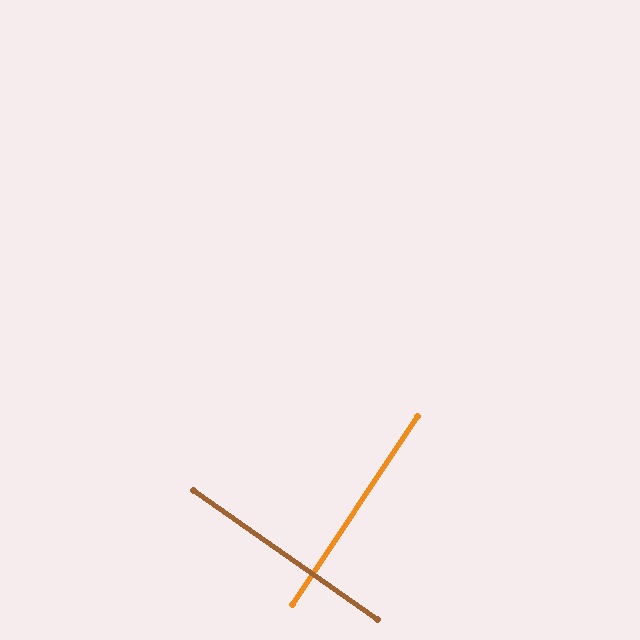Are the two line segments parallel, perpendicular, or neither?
Perpendicular — they meet at approximately 89°.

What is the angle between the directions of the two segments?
Approximately 89 degrees.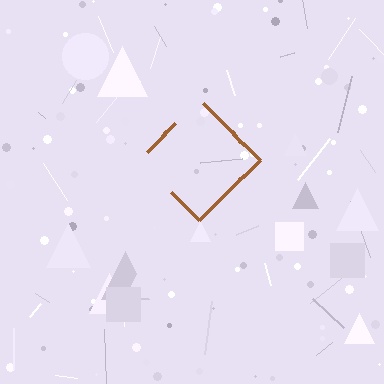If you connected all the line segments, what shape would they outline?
They would outline a diamond.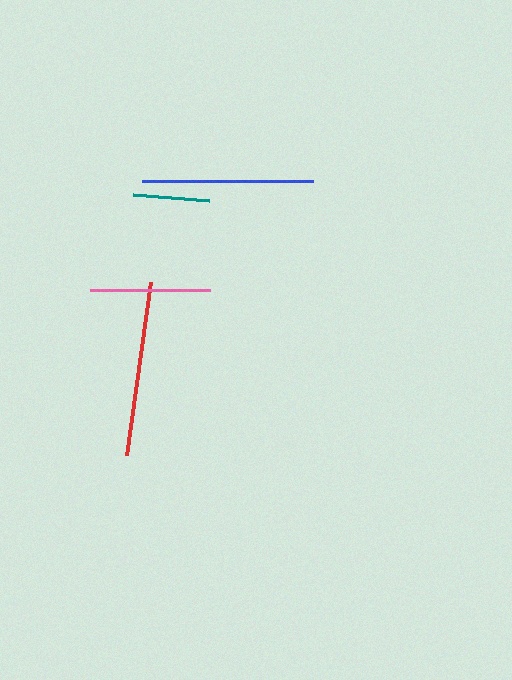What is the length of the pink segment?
The pink segment is approximately 119 pixels long.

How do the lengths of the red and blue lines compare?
The red and blue lines are approximately the same length.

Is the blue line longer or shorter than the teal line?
The blue line is longer than the teal line.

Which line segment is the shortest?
The teal line is the shortest at approximately 77 pixels.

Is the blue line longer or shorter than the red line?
The red line is longer than the blue line.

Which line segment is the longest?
The red line is the longest at approximately 175 pixels.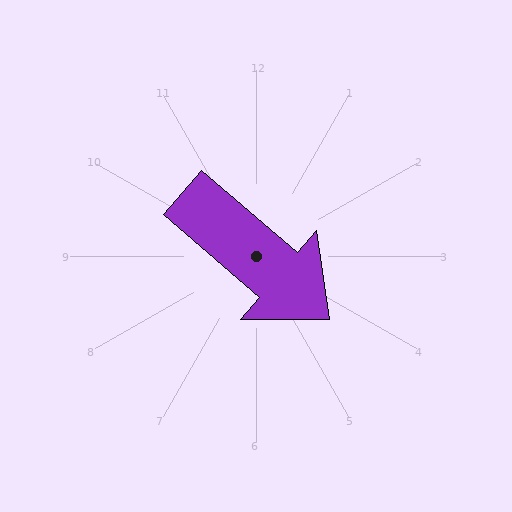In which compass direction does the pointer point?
Southeast.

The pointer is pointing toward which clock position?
Roughly 4 o'clock.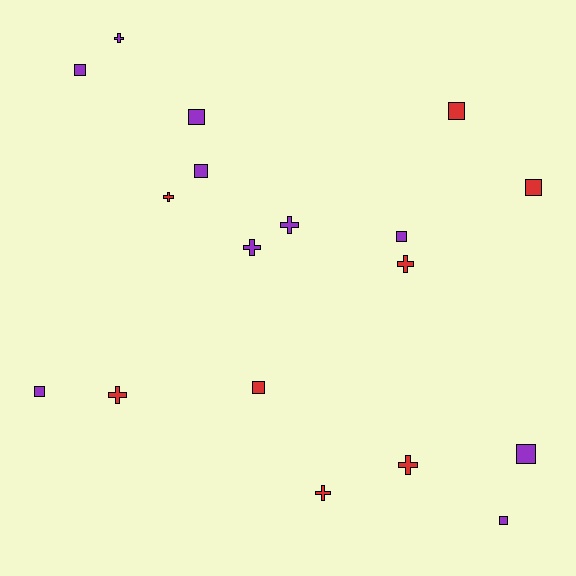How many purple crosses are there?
There are 3 purple crosses.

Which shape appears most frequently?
Square, with 10 objects.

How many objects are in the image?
There are 18 objects.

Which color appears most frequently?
Purple, with 10 objects.